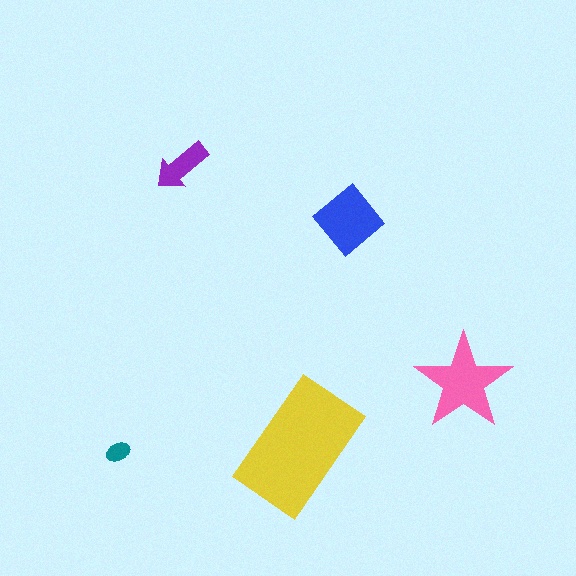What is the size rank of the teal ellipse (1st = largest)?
5th.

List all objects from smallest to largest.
The teal ellipse, the purple arrow, the blue diamond, the pink star, the yellow rectangle.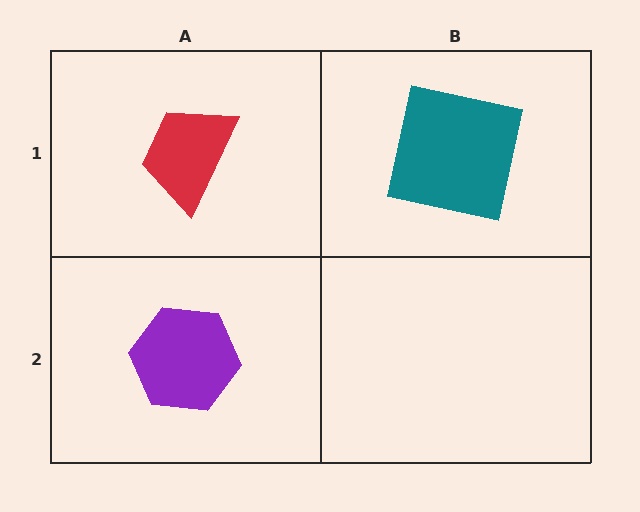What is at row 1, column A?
A red trapezoid.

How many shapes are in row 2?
1 shape.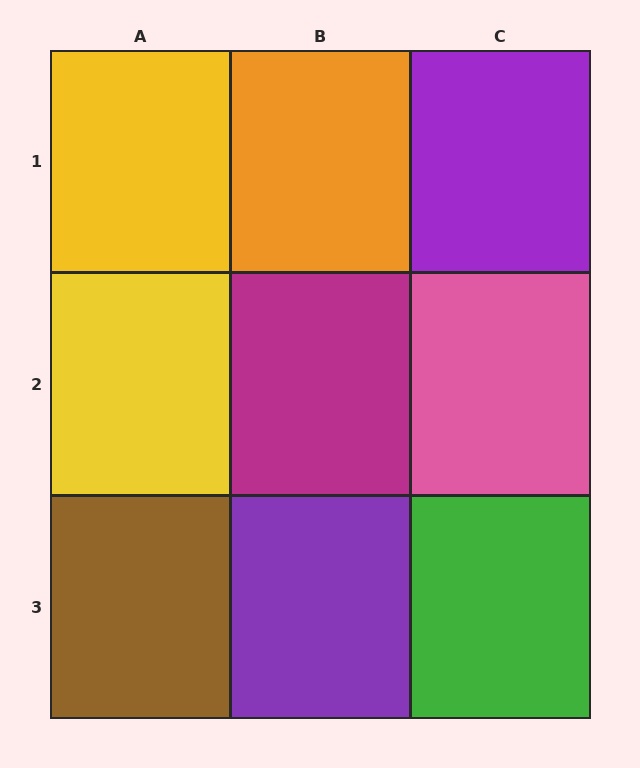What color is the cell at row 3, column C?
Green.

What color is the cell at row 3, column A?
Brown.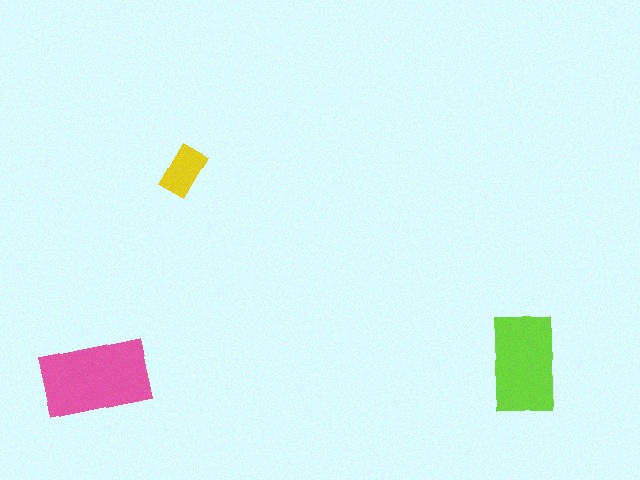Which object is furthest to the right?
The lime rectangle is rightmost.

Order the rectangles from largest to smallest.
the pink one, the lime one, the yellow one.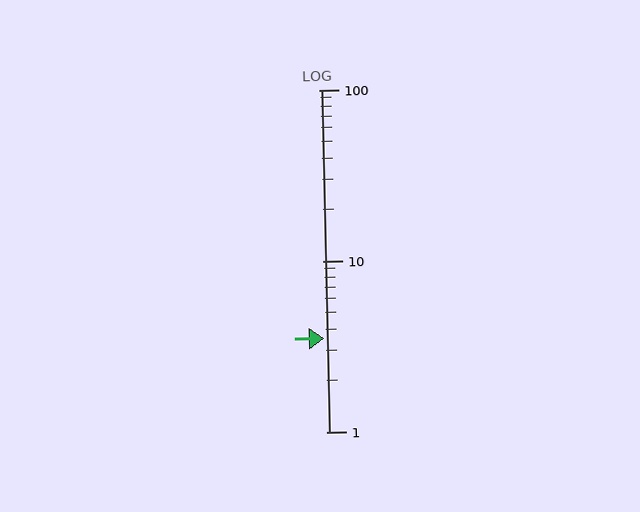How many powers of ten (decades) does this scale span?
The scale spans 2 decades, from 1 to 100.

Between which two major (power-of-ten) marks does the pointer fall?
The pointer is between 1 and 10.